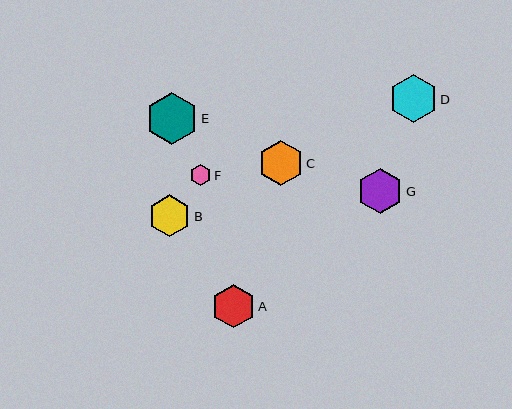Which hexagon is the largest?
Hexagon E is the largest with a size of approximately 52 pixels.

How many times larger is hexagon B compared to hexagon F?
Hexagon B is approximately 2.0 times the size of hexagon F.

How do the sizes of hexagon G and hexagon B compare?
Hexagon G and hexagon B are approximately the same size.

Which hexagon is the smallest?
Hexagon F is the smallest with a size of approximately 21 pixels.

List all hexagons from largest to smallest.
From largest to smallest: E, D, C, G, A, B, F.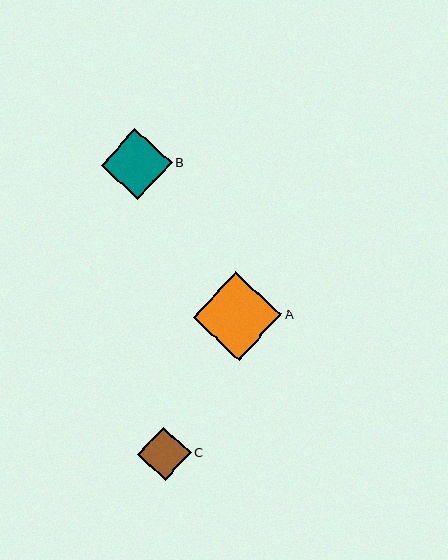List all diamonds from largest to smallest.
From largest to smallest: A, B, C.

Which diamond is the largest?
Diamond A is the largest with a size of approximately 88 pixels.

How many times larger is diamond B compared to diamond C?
Diamond B is approximately 1.3 times the size of diamond C.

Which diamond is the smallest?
Diamond C is the smallest with a size of approximately 54 pixels.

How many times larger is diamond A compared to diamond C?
Diamond A is approximately 1.7 times the size of diamond C.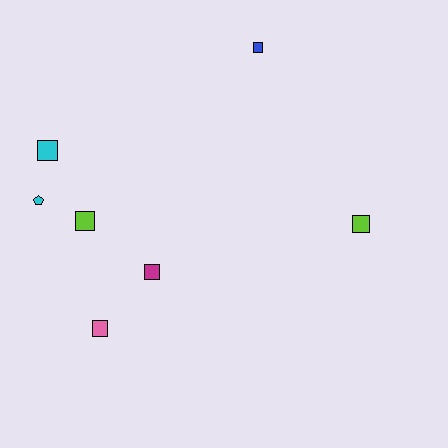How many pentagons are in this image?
There is 1 pentagon.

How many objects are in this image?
There are 7 objects.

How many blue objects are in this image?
There is 1 blue object.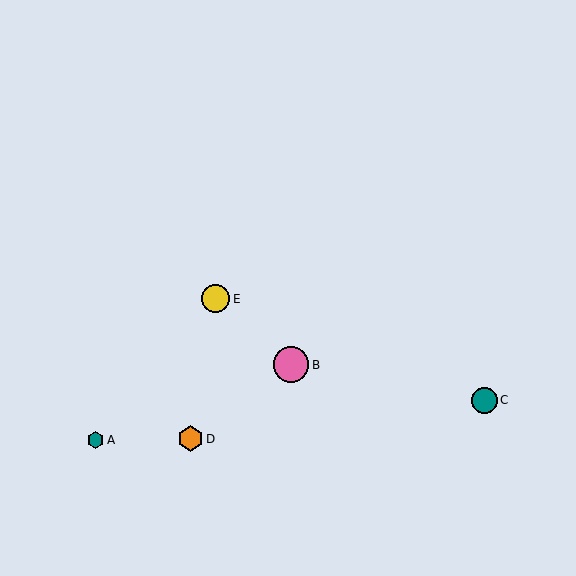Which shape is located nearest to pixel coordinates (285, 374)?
The pink circle (labeled B) at (291, 365) is nearest to that location.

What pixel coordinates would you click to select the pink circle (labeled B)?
Click at (291, 365) to select the pink circle B.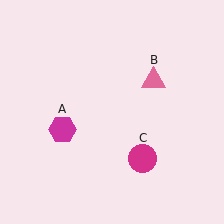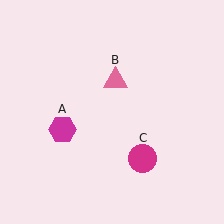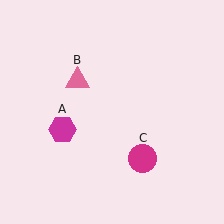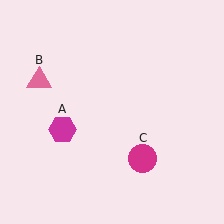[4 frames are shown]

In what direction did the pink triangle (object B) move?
The pink triangle (object B) moved left.